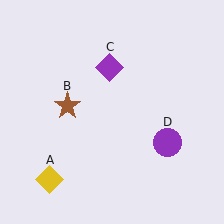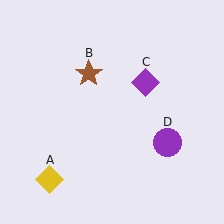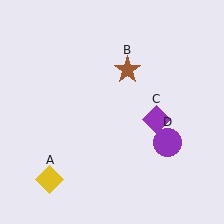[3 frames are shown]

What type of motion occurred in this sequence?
The brown star (object B), purple diamond (object C) rotated clockwise around the center of the scene.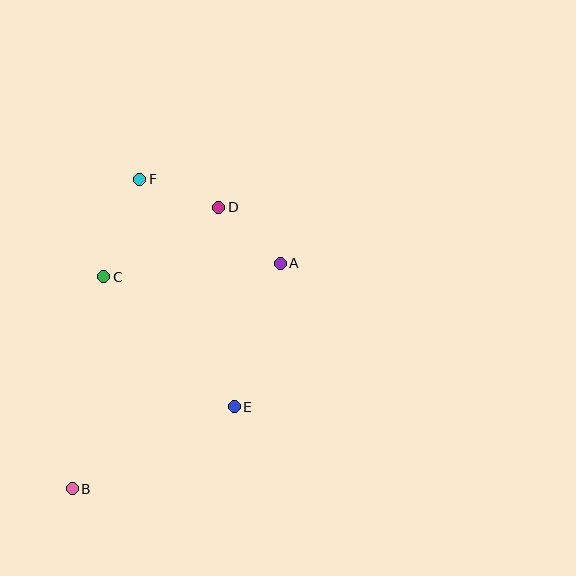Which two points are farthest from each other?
Points B and D are farthest from each other.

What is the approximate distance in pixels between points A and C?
The distance between A and C is approximately 177 pixels.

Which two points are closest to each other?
Points A and D are closest to each other.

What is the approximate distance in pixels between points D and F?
The distance between D and F is approximately 84 pixels.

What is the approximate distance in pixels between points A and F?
The distance between A and F is approximately 164 pixels.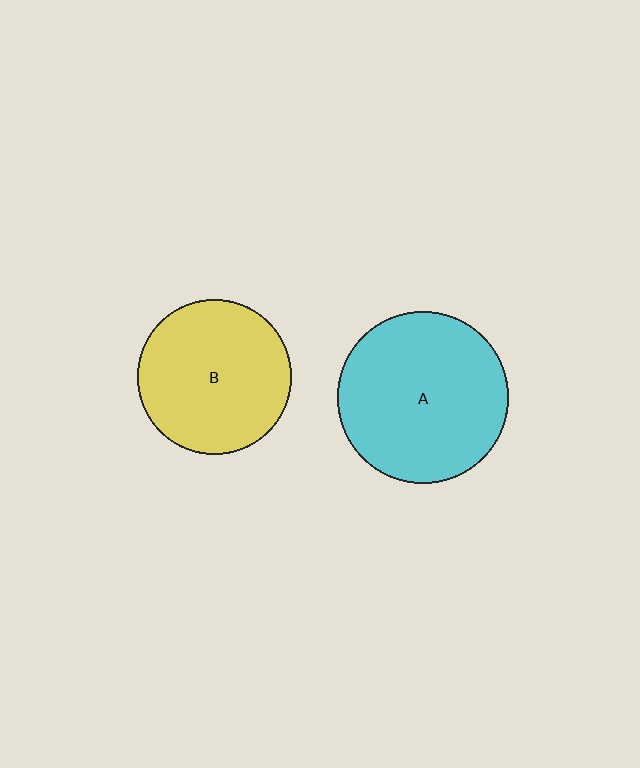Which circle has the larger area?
Circle A (cyan).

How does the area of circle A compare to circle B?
Approximately 1.2 times.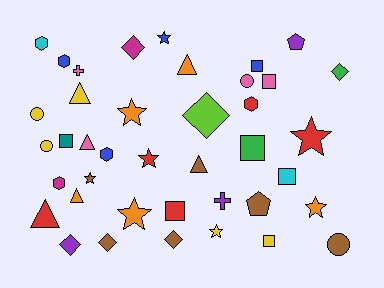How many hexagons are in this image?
There are 5 hexagons.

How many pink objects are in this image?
There are 4 pink objects.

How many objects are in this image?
There are 40 objects.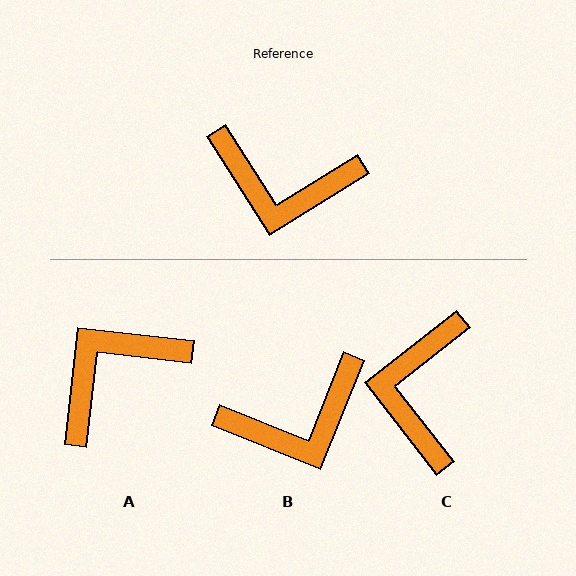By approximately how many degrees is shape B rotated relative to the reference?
Approximately 36 degrees counter-clockwise.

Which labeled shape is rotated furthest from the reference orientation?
A, about 129 degrees away.